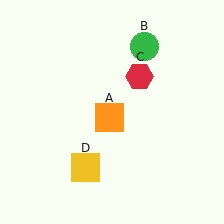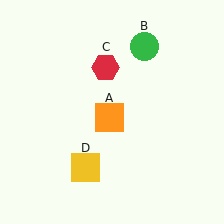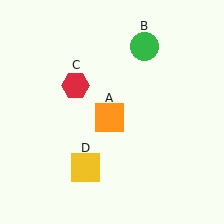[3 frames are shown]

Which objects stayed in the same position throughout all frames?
Orange square (object A) and green circle (object B) and yellow square (object D) remained stationary.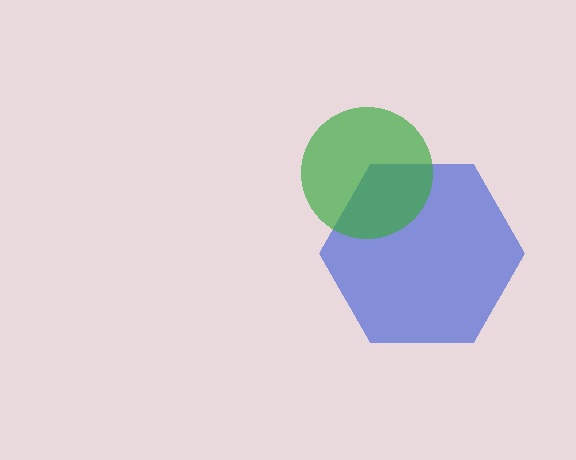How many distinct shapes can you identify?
There are 2 distinct shapes: a blue hexagon, a green circle.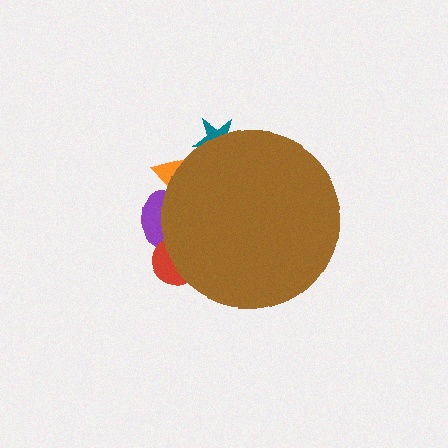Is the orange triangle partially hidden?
Yes, the orange triangle is partially hidden behind the brown circle.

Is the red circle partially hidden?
Yes, the red circle is partially hidden behind the brown circle.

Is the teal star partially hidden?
Yes, the teal star is partially hidden behind the brown circle.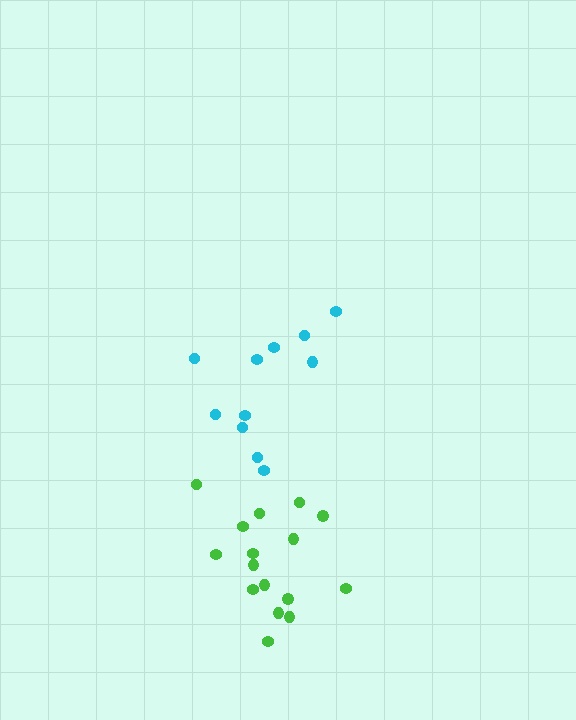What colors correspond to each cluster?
The clusters are colored: cyan, green.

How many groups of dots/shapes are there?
There are 2 groups.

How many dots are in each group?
Group 1: 11 dots, Group 2: 16 dots (27 total).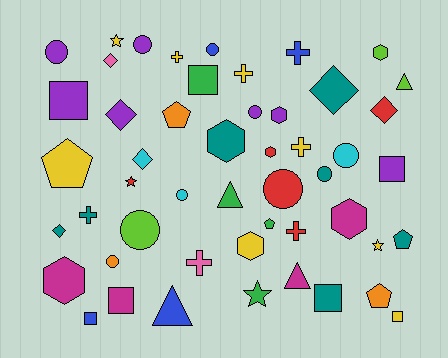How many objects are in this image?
There are 50 objects.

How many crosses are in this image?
There are 7 crosses.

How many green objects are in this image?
There are 4 green objects.